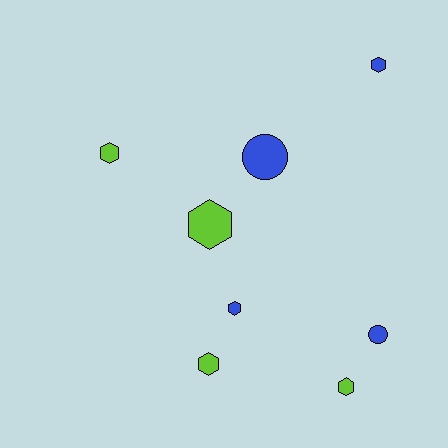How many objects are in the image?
There are 8 objects.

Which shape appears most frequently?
Hexagon, with 6 objects.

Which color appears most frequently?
Blue, with 4 objects.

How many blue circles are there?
There are 2 blue circles.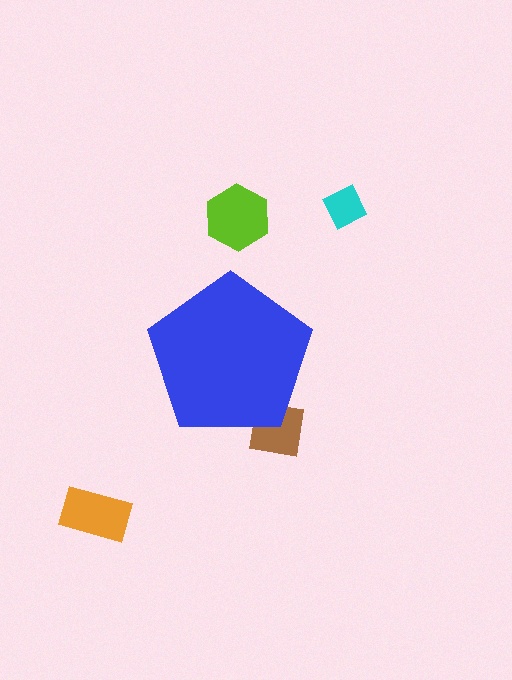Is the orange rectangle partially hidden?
No, the orange rectangle is fully visible.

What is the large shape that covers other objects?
A blue pentagon.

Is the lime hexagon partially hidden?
No, the lime hexagon is fully visible.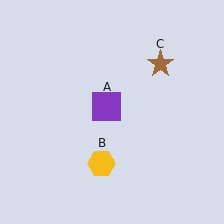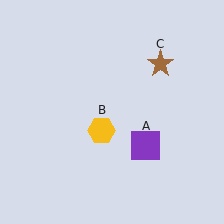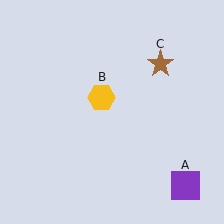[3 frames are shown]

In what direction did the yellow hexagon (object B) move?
The yellow hexagon (object B) moved up.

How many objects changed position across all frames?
2 objects changed position: purple square (object A), yellow hexagon (object B).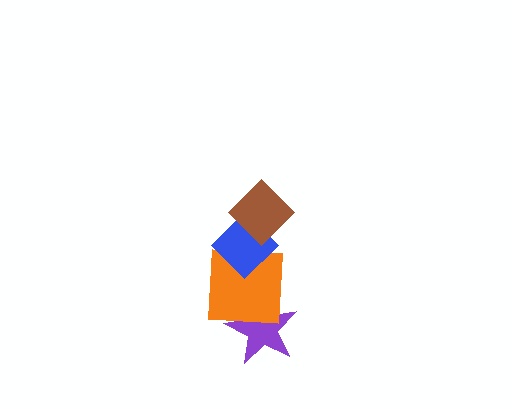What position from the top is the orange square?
The orange square is 3rd from the top.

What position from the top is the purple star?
The purple star is 4th from the top.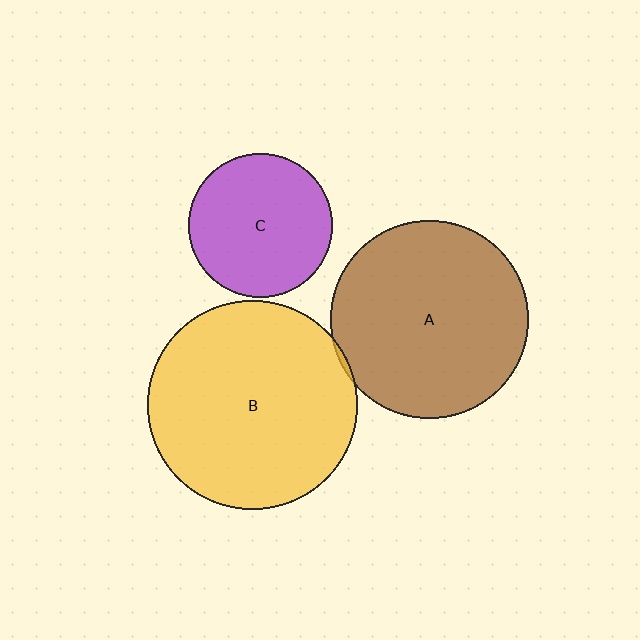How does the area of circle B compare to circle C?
Approximately 2.1 times.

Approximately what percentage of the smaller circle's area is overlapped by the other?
Approximately 5%.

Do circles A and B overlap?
Yes.